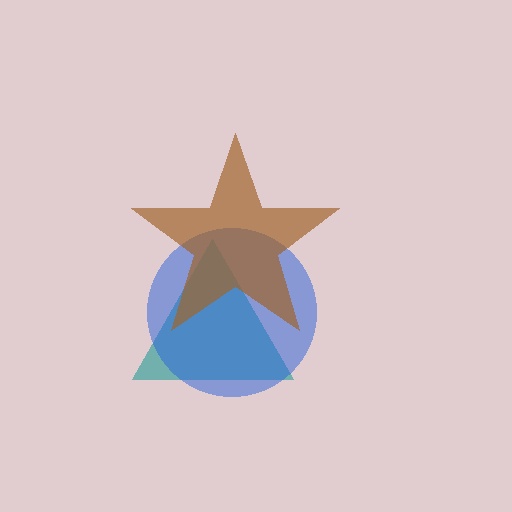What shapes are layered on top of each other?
The layered shapes are: a teal triangle, a blue circle, a brown star.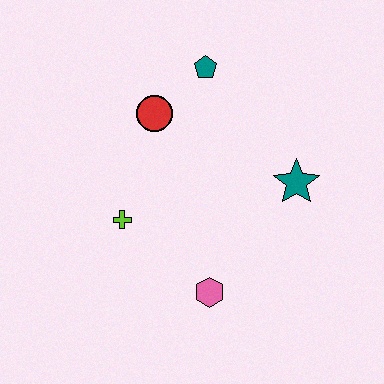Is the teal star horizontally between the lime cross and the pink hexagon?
No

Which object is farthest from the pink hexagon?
The teal pentagon is farthest from the pink hexagon.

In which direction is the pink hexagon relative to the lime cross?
The pink hexagon is to the right of the lime cross.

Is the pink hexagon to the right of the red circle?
Yes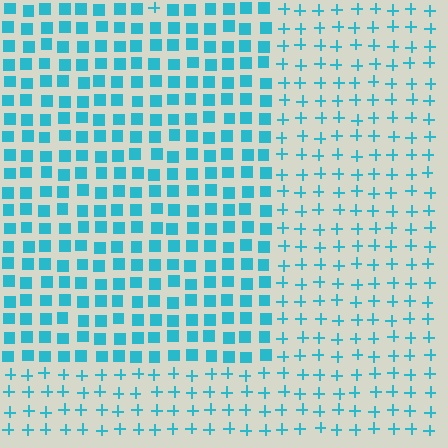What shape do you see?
I see a rectangle.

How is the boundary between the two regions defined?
The boundary is defined by a change in element shape: squares inside vs. plus signs outside. All elements share the same color and spacing.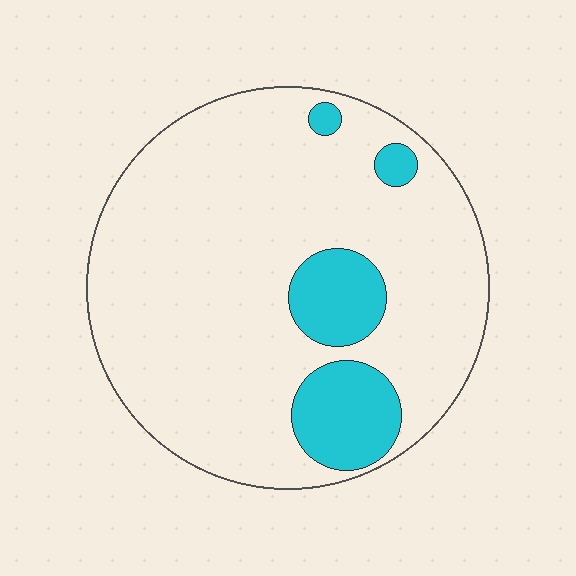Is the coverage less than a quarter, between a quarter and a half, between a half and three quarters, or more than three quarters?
Less than a quarter.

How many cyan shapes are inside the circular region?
4.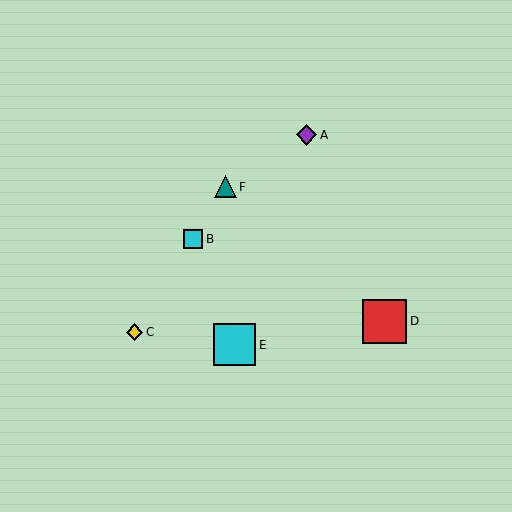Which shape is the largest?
The red square (labeled D) is the largest.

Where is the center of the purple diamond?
The center of the purple diamond is at (307, 135).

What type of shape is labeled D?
Shape D is a red square.